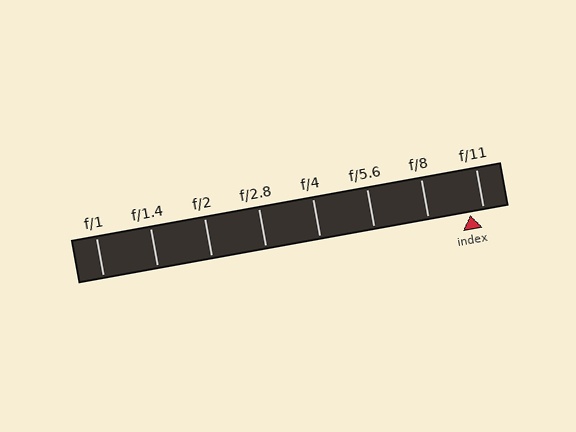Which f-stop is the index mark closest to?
The index mark is closest to f/11.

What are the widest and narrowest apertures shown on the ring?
The widest aperture shown is f/1 and the narrowest is f/11.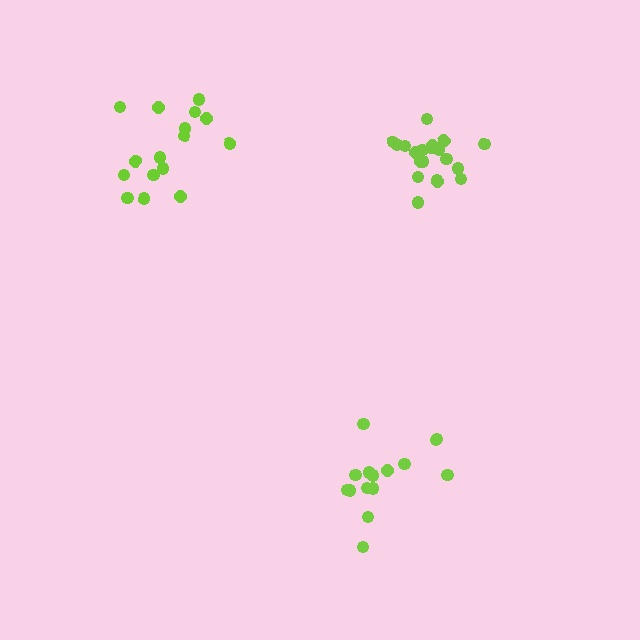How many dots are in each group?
Group 1: 20 dots, Group 2: 16 dots, Group 3: 15 dots (51 total).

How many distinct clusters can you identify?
There are 3 distinct clusters.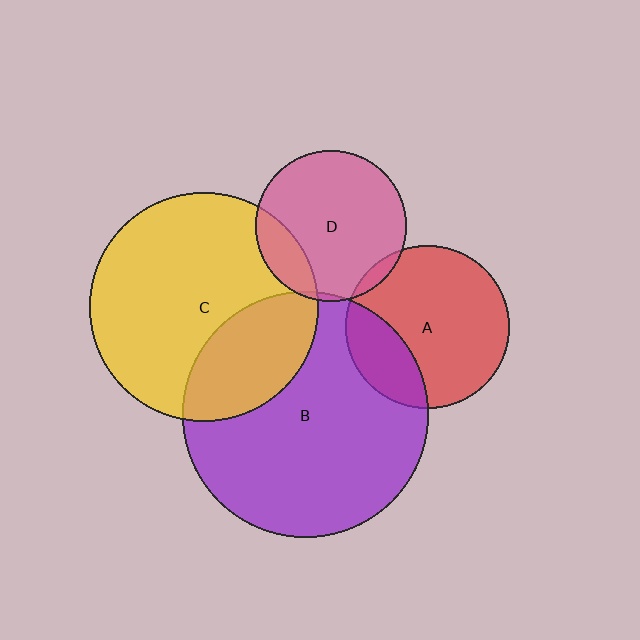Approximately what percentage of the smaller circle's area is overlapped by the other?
Approximately 25%.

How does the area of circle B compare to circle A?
Approximately 2.2 times.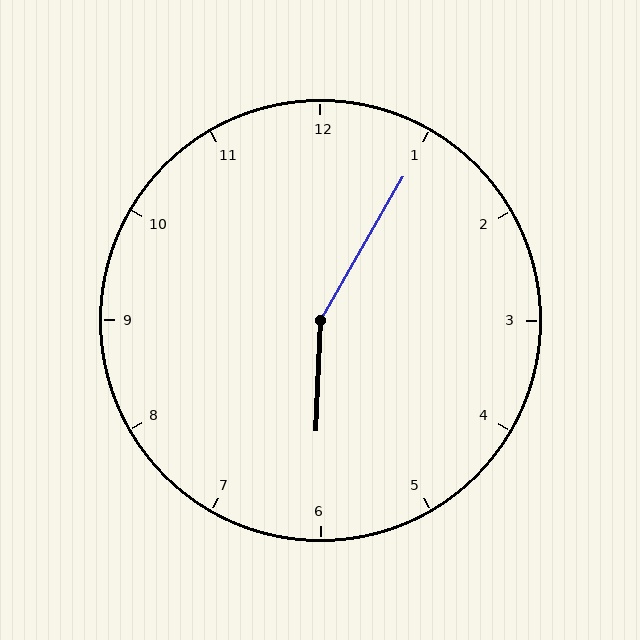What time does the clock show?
6:05.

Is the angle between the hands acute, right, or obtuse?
It is obtuse.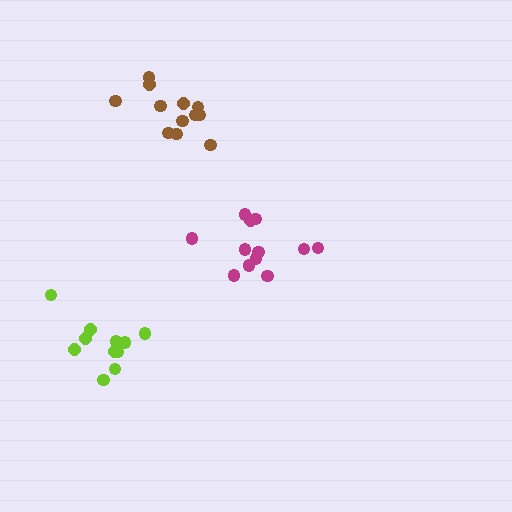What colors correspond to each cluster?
The clusters are colored: magenta, lime, brown.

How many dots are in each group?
Group 1: 12 dots, Group 2: 11 dots, Group 3: 12 dots (35 total).